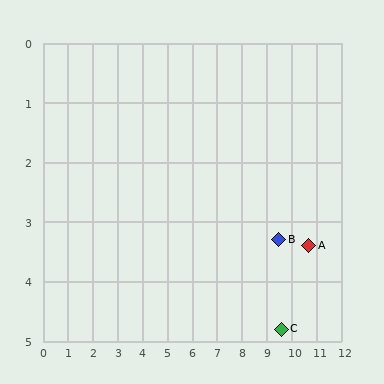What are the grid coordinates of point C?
Point C is at approximately (9.6, 4.8).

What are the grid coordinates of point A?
Point A is at approximately (10.7, 3.4).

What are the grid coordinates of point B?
Point B is at approximately (9.5, 3.3).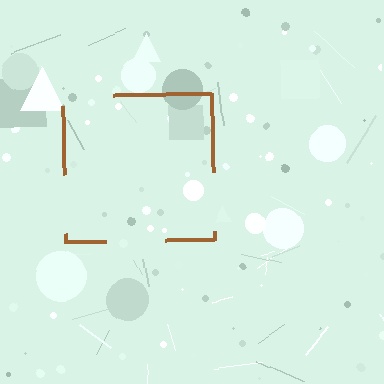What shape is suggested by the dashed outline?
The dashed outline suggests a square.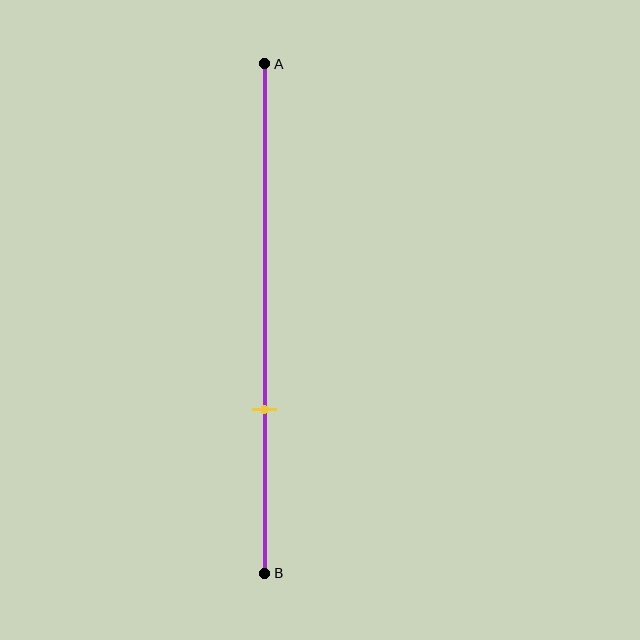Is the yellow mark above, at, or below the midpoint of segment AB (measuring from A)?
The yellow mark is below the midpoint of segment AB.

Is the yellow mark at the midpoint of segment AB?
No, the mark is at about 70% from A, not at the 50% midpoint.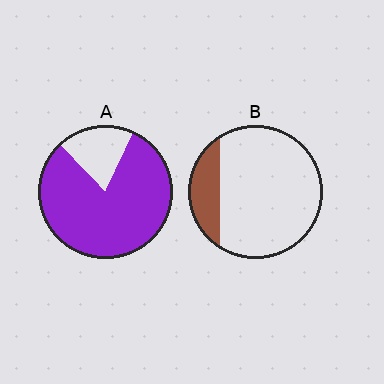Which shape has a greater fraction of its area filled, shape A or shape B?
Shape A.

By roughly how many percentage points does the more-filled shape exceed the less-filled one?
By roughly 65 percentage points (A over B).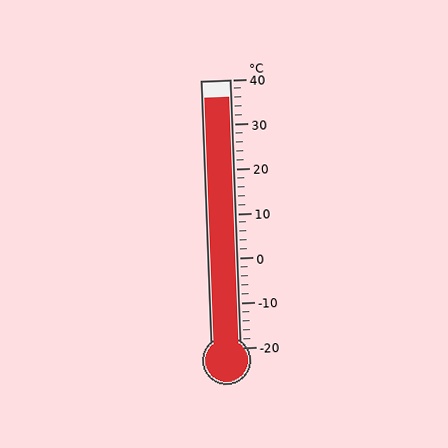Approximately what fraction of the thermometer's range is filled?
The thermometer is filled to approximately 95% of its range.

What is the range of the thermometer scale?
The thermometer scale ranges from -20°C to 40°C.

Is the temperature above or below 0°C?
The temperature is above 0°C.